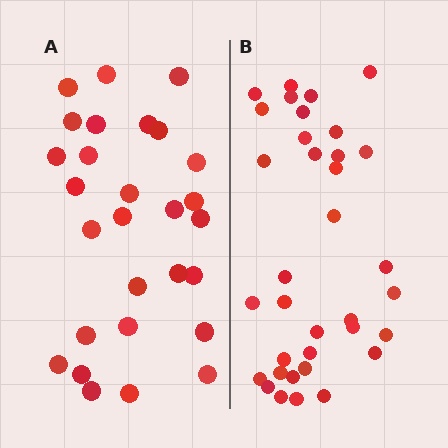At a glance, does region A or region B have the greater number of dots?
Region B (the right region) has more dots.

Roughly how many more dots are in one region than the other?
Region B has roughly 8 or so more dots than region A.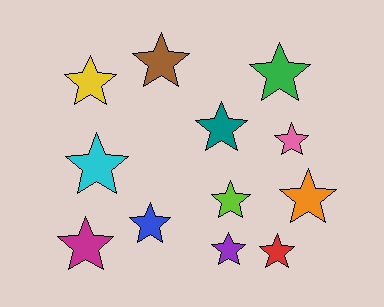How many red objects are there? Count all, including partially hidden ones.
There is 1 red object.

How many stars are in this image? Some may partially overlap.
There are 12 stars.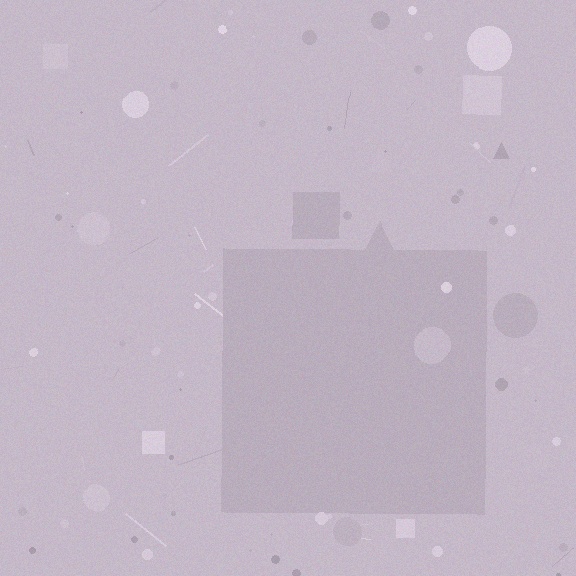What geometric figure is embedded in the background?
A square is embedded in the background.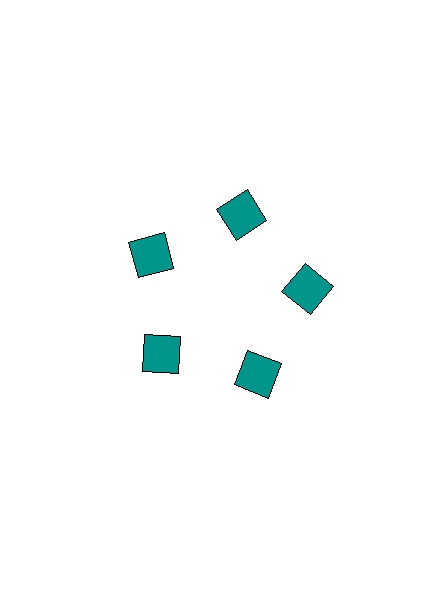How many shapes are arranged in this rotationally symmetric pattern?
There are 5 shapes, arranged in 5 groups of 1.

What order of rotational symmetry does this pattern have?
This pattern has 5-fold rotational symmetry.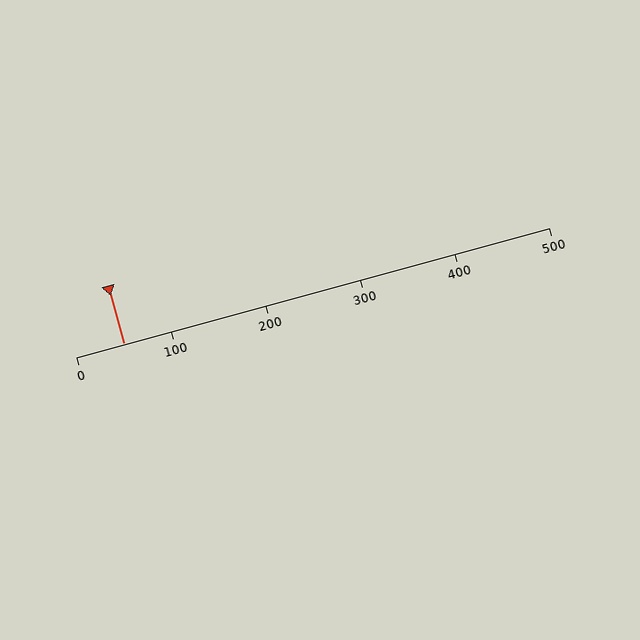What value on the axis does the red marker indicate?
The marker indicates approximately 50.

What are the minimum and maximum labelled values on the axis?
The axis runs from 0 to 500.